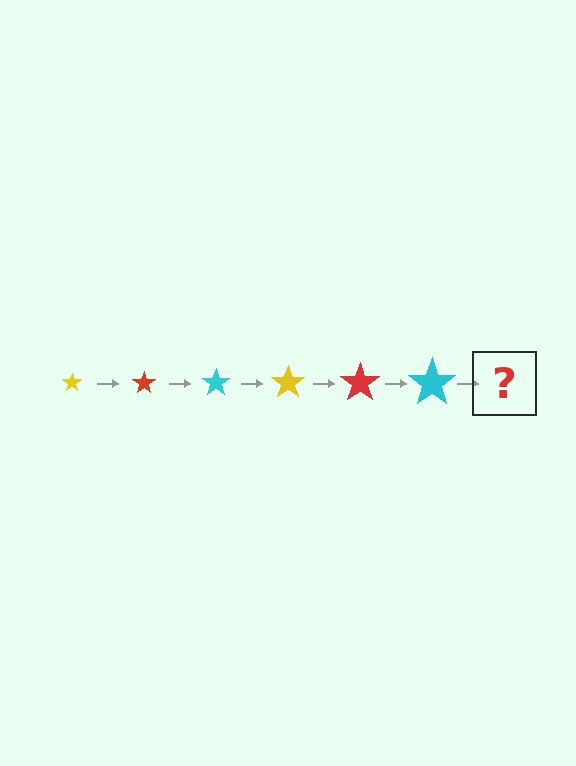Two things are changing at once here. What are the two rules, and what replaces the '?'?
The two rules are that the star grows larger each step and the color cycles through yellow, red, and cyan. The '?' should be a yellow star, larger than the previous one.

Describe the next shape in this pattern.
It should be a yellow star, larger than the previous one.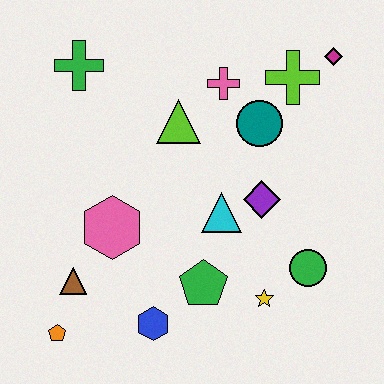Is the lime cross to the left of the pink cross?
No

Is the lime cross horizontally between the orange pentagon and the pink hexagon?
No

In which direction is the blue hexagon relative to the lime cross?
The blue hexagon is below the lime cross.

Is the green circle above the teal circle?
No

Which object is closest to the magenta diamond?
The lime cross is closest to the magenta diamond.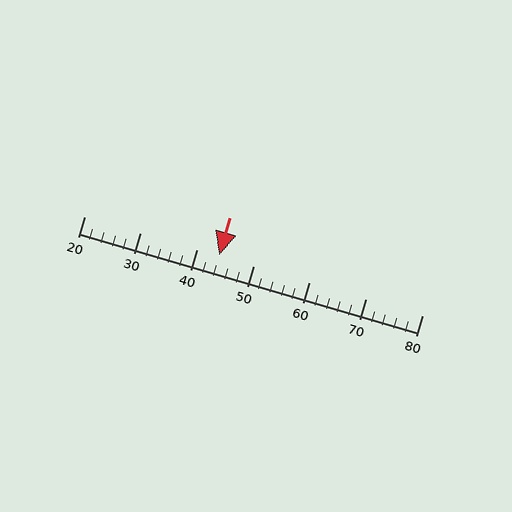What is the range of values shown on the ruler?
The ruler shows values from 20 to 80.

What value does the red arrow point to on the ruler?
The red arrow points to approximately 44.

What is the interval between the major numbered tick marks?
The major tick marks are spaced 10 units apart.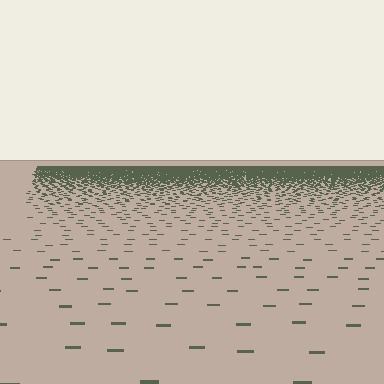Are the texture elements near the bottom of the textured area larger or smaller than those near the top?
Larger. Near the bottom, elements are closer to the viewer and appear at a bigger on-screen size.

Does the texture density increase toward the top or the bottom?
Density increases toward the top.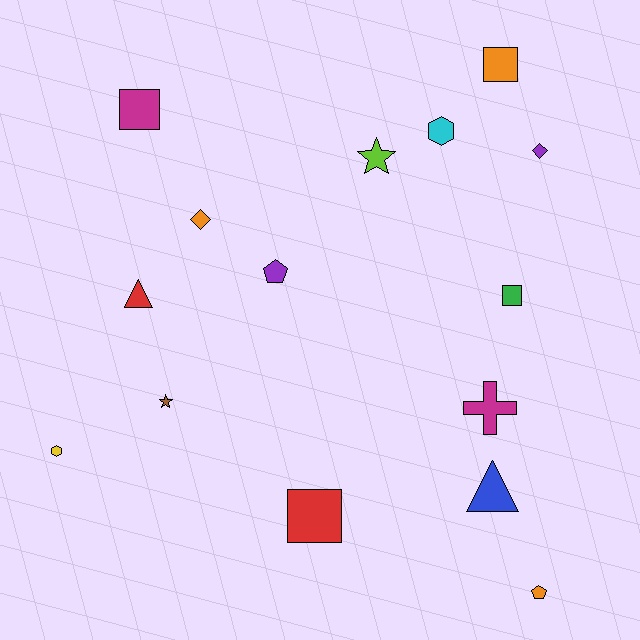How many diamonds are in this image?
There are 2 diamonds.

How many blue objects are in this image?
There is 1 blue object.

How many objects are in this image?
There are 15 objects.